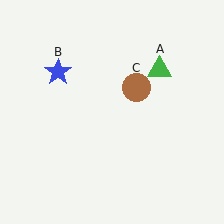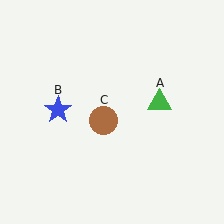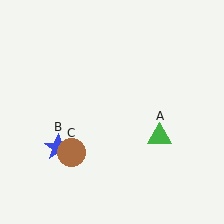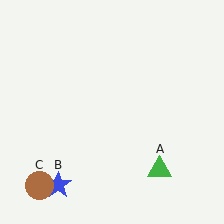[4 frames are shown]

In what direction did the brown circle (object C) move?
The brown circle (object C) moved down and to the left.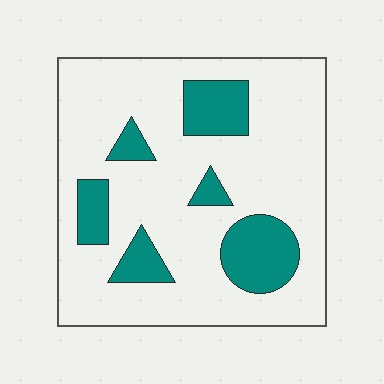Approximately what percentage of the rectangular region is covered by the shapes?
Approximately 20%.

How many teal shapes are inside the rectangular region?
6.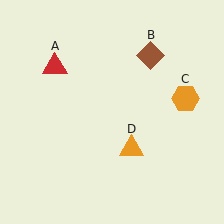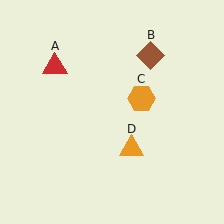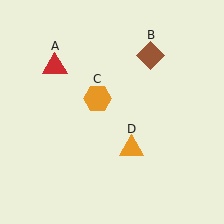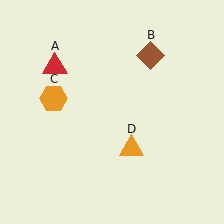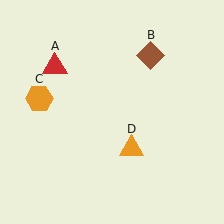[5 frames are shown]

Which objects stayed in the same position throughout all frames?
Red triangle (object A) and brown diamond (object B) and orange triangle (object D) remained stationary.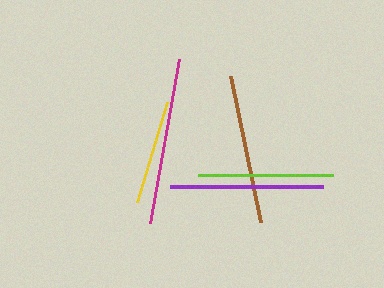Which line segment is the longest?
The magenta line is the longest at approximately 166 pixels.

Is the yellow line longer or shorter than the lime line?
The lime line is longer than the yellow line.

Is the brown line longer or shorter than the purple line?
The purple line is longer than the brown line.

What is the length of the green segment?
The green segment is approximately 65 pixels long.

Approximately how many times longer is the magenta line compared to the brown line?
The magenta line is approximately 1.1 times the length of the brown line.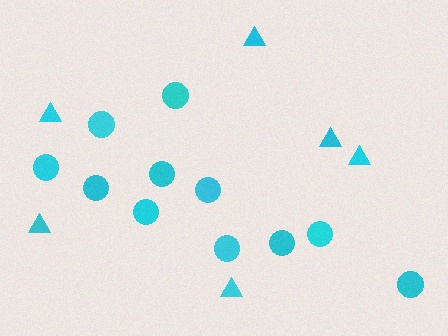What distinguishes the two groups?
There are 2 groups: one group of circles (11) and one group of triangles (6).